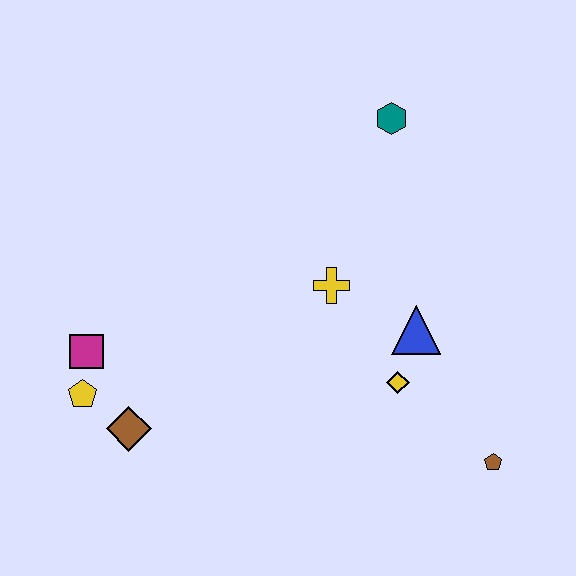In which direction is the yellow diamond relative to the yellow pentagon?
The yellow diamond is to the right of the yellow pentagon.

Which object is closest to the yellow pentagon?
The magenta square is closest to the yellow pentagon.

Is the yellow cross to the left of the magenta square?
No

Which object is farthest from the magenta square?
The brown pentagon is farthest from the magenta square.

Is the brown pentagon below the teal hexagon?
Yes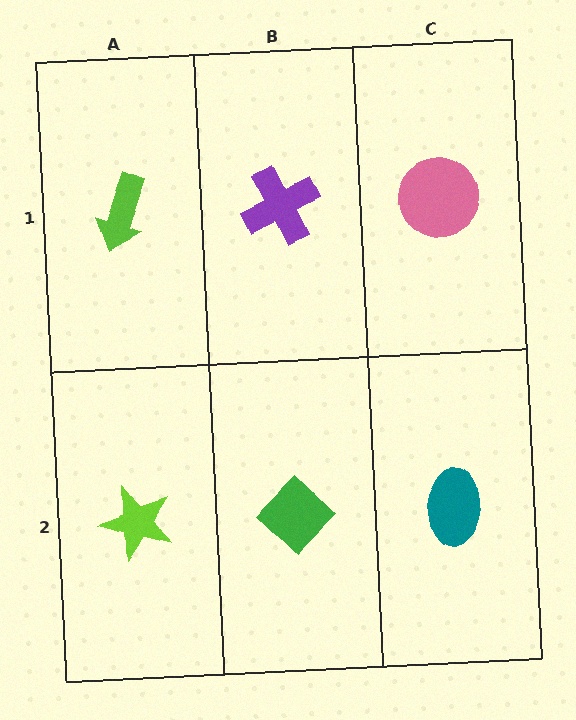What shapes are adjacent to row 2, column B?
A purple cross (row 1, column B), a lime star (row 2, column A), a teal ellipse (row 2, column C).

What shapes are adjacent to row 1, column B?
A green diamond (row 2, column B), a lime arrow (row 1, column A), a pink circle (row 1, column C).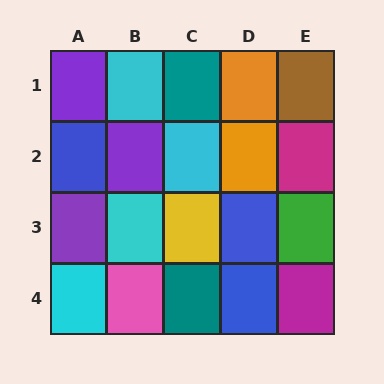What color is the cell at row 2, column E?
Magenta.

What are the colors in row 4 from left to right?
Cyan, pink, teal, blue, magenta.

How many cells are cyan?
4 cells are cyan.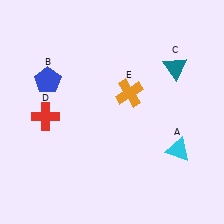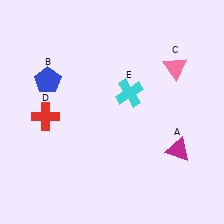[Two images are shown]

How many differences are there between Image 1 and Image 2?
There are 3 differences between the two images.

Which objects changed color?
A changed from cyan to magenta. C changed from teal to pink. E changed from orange to cyan.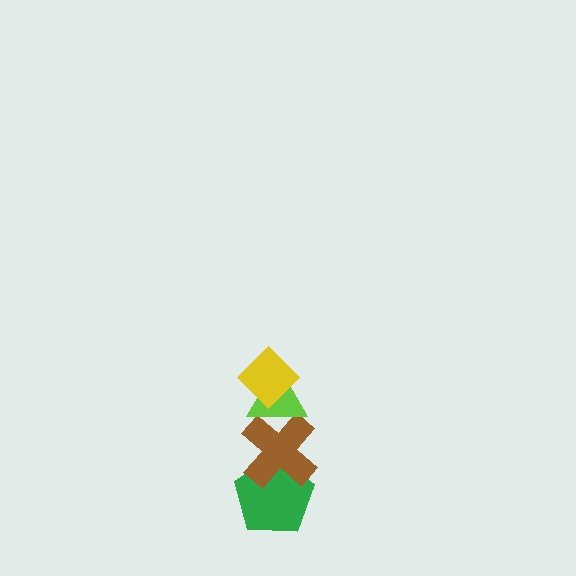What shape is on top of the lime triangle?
The yellow diamond is on top of the lime triangle.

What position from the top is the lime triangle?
The lime triangle is 2nd from the top.